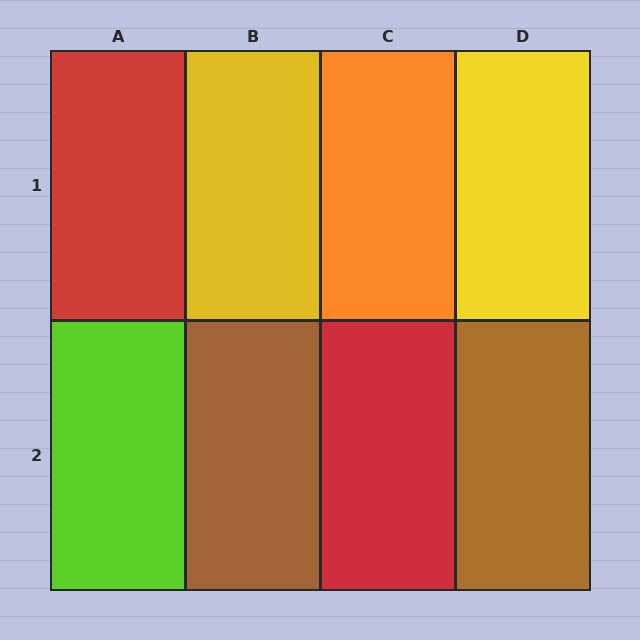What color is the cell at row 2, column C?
Red.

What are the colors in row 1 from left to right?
Red, yellow, orange, yellow.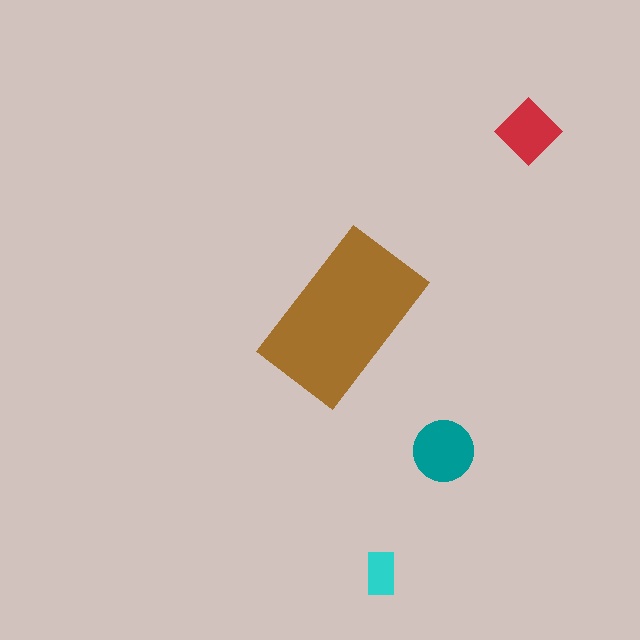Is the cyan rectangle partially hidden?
No, the cyan rectangle is fully visible.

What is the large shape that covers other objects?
A brown rectangle.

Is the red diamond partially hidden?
No, the red diamond is fully visible.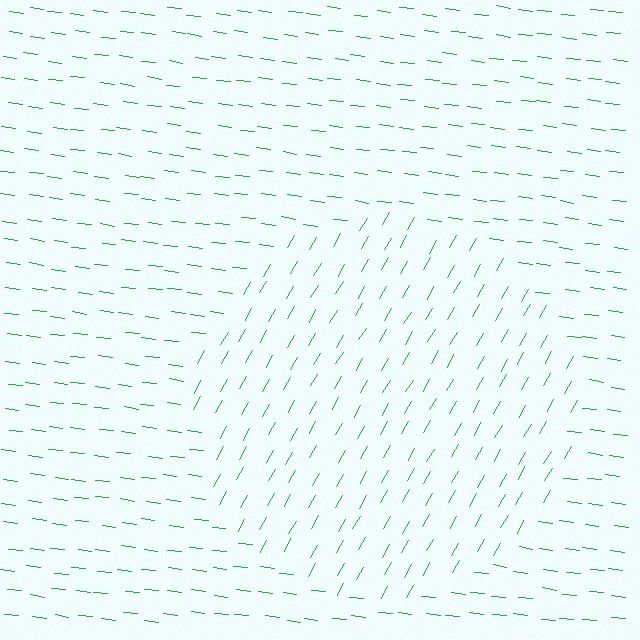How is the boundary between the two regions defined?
The boundary is defined purely by a change in line orientation (approximately 67 degrees difference). All lines are the same color and thickness.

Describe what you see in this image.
The image is filled with small green line segments. A circle region in the image has lines oriented differently from the surrounding lines, creating a visible texture boundary.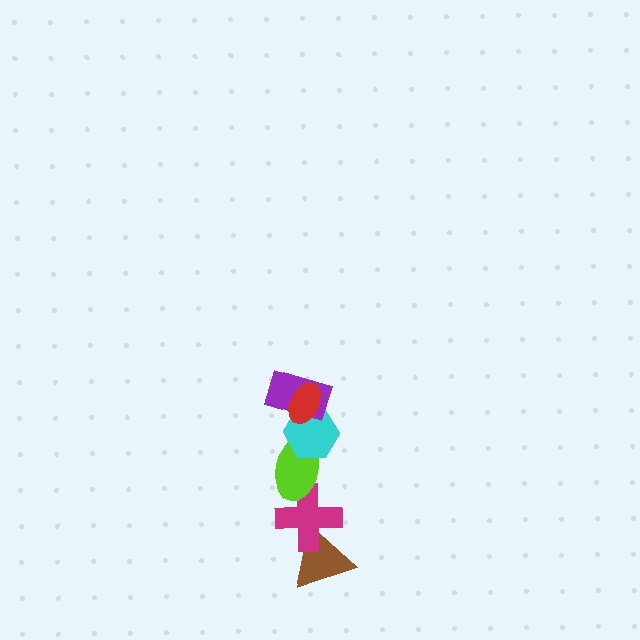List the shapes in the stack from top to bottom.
From top to bottom: the red ellipse, the purple rectangle, the cyan hexagon, the lime ellipse, the magenta cross, the brown triangle.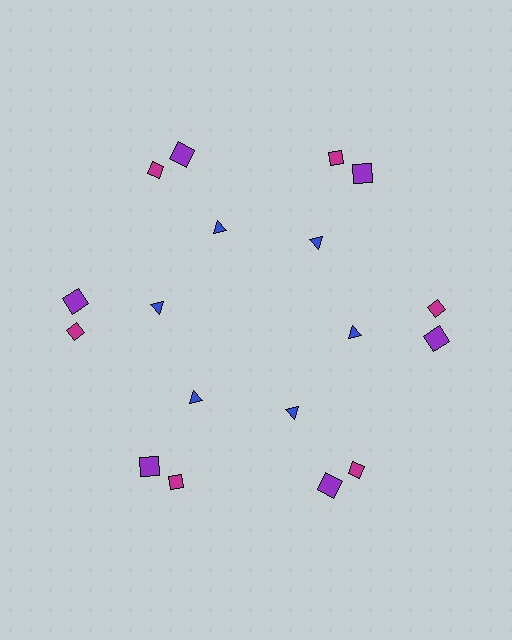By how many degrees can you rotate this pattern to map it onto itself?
The pattern maps onto itself every 60 degrees of rotation.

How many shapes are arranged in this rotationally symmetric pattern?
There are 18 shapes, arranged in 6 groups of 3.